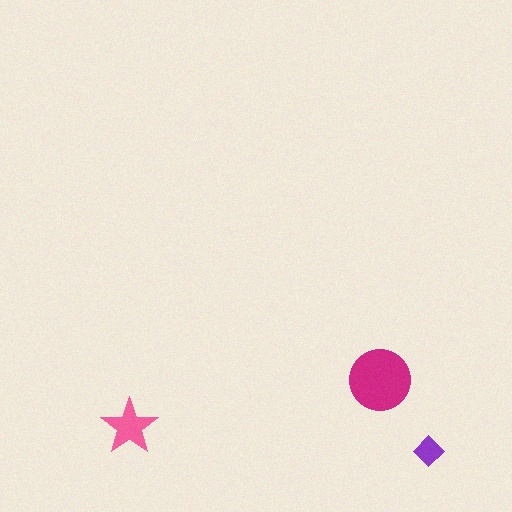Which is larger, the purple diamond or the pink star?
The pink star.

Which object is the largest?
The magenta circle.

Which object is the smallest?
The purple diamond.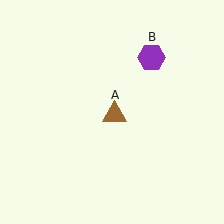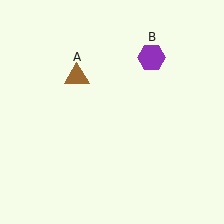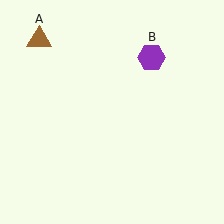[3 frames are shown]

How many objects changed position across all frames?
1 object changed position: brown triangle (object A).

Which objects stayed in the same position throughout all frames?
Purple hexagon (object B) remained stationary.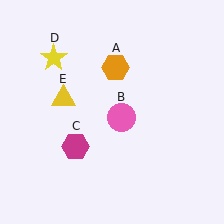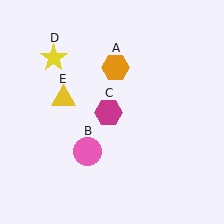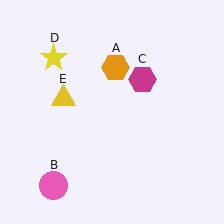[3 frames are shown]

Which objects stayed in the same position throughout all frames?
Orange hexagon (object A) and yellow star (object D) and yellow triangle (object E) remained stationary.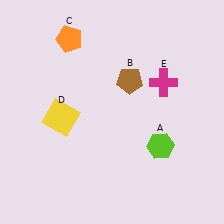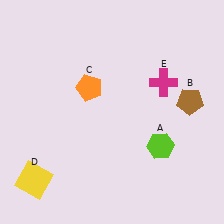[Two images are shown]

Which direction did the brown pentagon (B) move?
The brown pentagon (B) moved right.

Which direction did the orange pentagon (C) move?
The orange pentagon (C) moved down.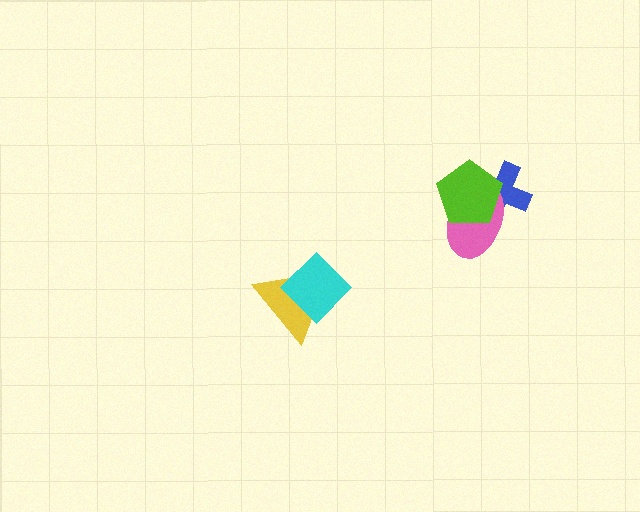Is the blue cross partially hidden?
Yes, it is partially covered by another shape.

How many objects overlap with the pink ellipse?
2 objects overlap with the pink ellipse.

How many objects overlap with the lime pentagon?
2 objects overlap with the lime pentagon.